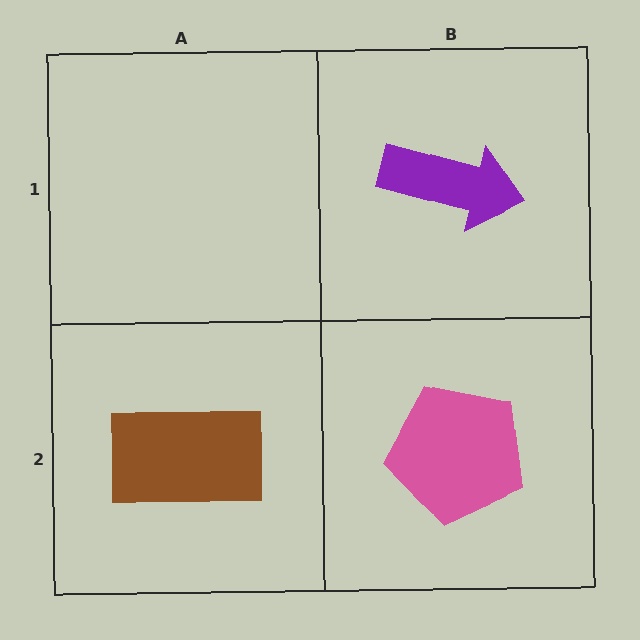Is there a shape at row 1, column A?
No, that cell is empty.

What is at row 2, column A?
A brown rectangle.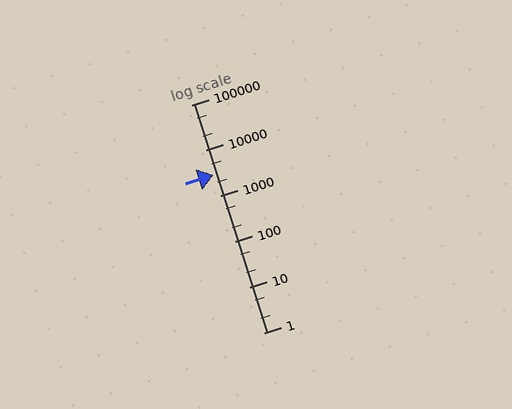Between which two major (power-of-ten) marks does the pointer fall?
The pointer is between 1000 and 10000.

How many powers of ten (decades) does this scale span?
The scale spans 5 decades, from 1 to 100000.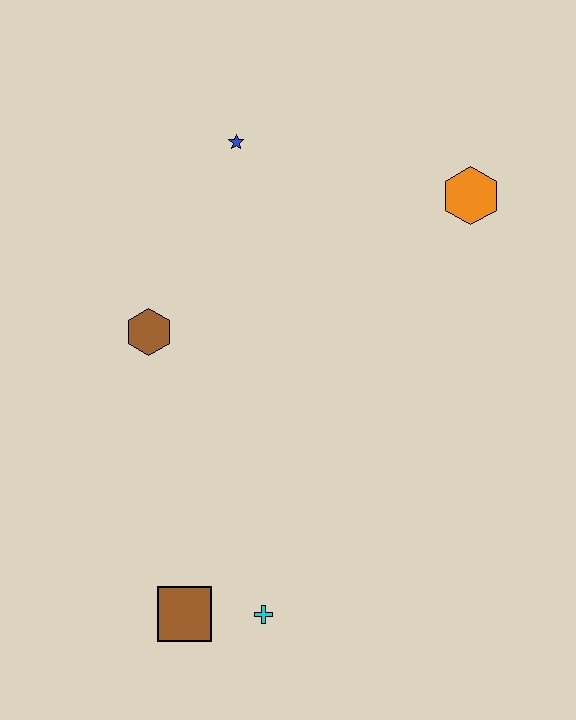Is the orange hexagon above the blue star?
No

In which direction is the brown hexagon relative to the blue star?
The brown hexagon is below the blue star.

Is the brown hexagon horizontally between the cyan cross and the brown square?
No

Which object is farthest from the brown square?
The orange hexagon is farthest from the brown square.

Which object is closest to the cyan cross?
The brown square is closest to the cyan cross.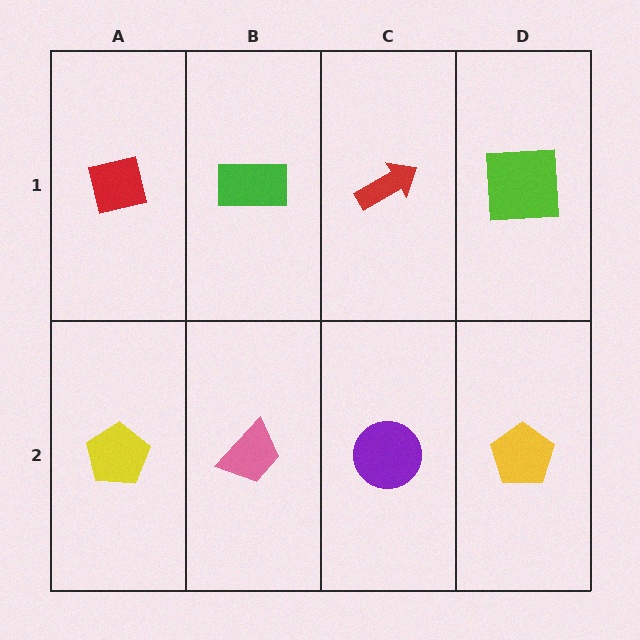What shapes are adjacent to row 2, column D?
A lime square (row 1, column D), a purple circle (row 2, column C).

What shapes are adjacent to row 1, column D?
A yellow pentagon (row 2, column D), a red arrow (row 1, column C).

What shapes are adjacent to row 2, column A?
A red square (row 1, column A), a pink trapezoid (row 2, column B).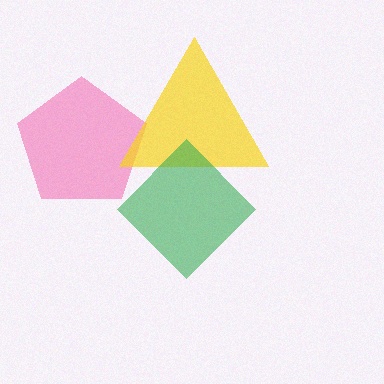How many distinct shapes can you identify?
There are 3 distinct shapes: a pink pentagon, a yellow triangle, a green diamond.